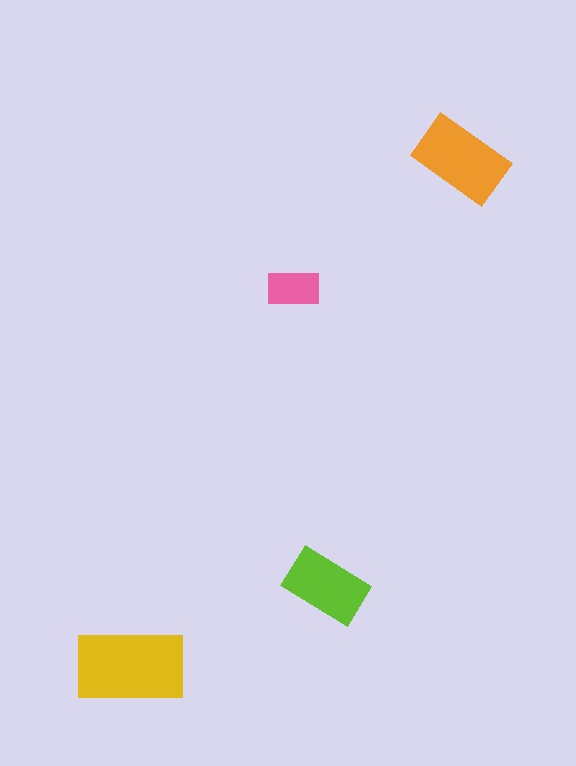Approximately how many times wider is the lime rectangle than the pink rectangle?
About 1.5 times wider.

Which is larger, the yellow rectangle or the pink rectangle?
The yellow one.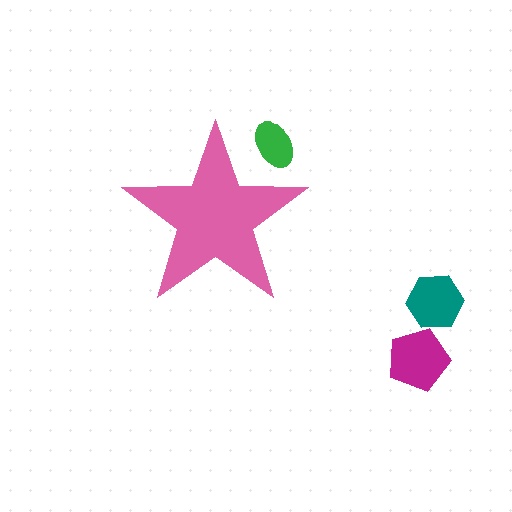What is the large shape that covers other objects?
A pink star.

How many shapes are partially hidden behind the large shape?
1 shape is partially hidden.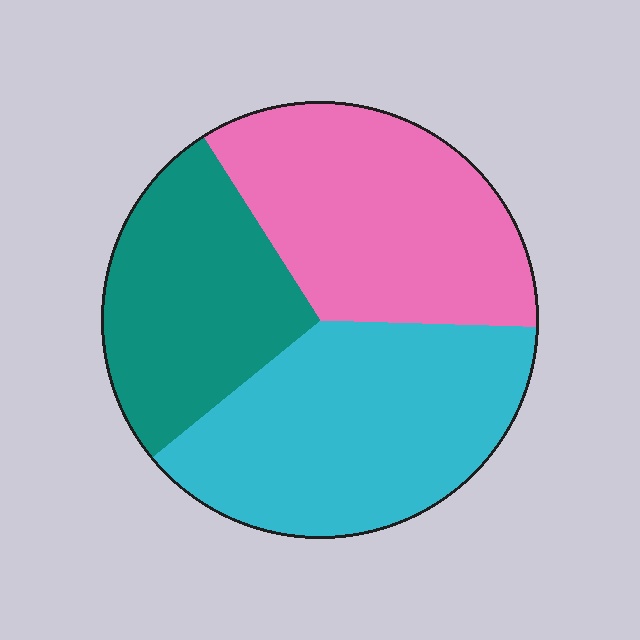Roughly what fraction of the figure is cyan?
Cyan takes up between a quarter and a half of the figure.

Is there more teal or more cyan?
Cyan.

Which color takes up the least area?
Teal, at roughly 25%.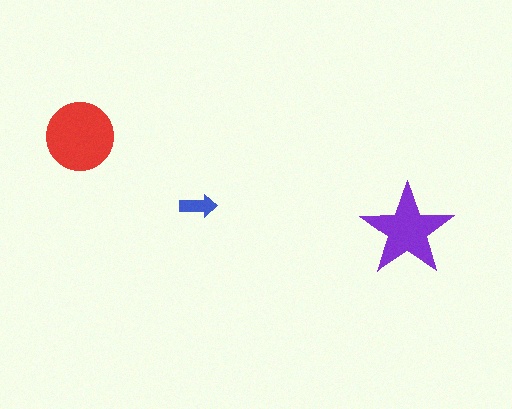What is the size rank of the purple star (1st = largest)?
2nd.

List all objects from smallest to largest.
The blue arrow, the purple star, the red circle.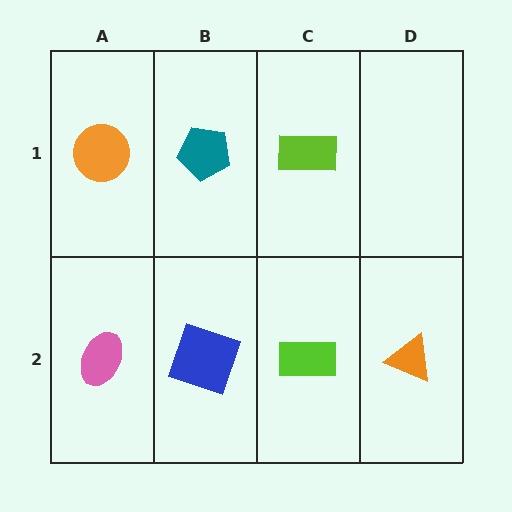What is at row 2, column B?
A blue square.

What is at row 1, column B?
A teal pentagon.